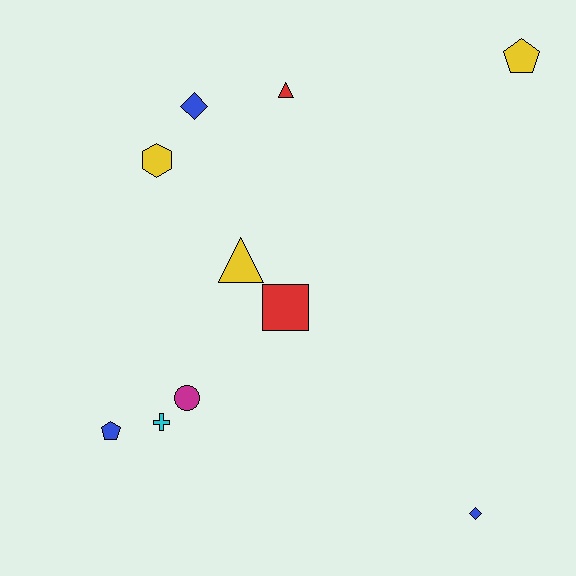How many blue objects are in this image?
There are 3 blue objects.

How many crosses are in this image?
There is 1 cross.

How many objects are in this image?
There are 10 objects.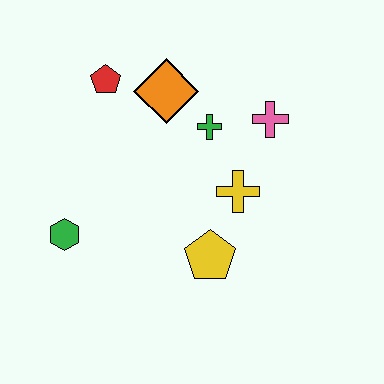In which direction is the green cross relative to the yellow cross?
The green cross is above the yellow cross.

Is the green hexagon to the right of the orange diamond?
No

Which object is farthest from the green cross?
The green hexagon is farthest from the green cross.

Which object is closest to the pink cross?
The green cross is closest to the pink cross.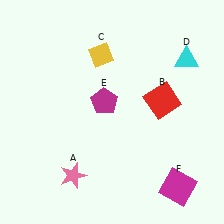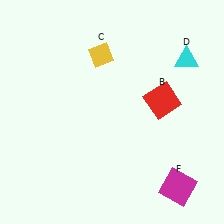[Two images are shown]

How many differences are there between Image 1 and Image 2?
There are 2 differences between the two images.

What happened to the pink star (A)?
The pink star (A) was removed in Image 2. It was in the bottom-left area of Image 1.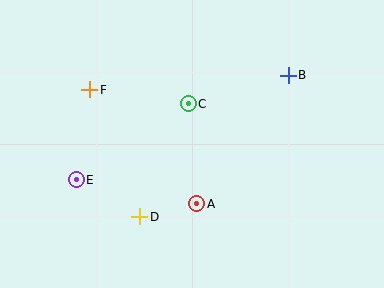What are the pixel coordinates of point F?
Point F is at (90, 90).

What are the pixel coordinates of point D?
Point D is at (140, 217).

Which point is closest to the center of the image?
Point C at (188, 104) is closest to the center.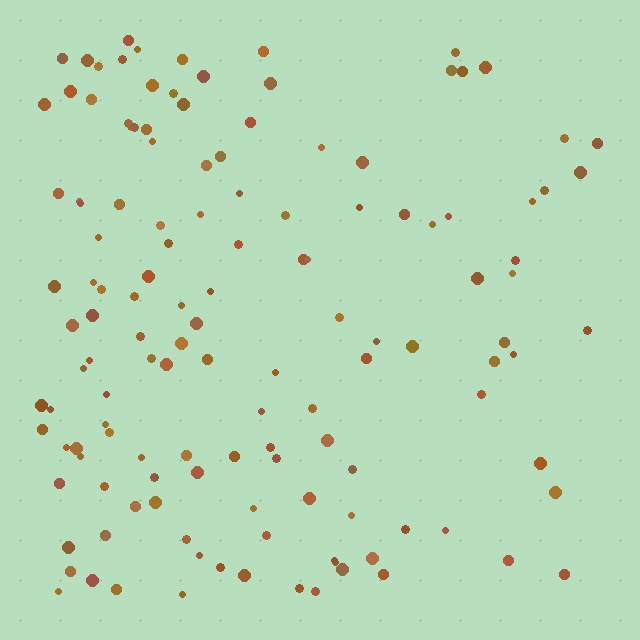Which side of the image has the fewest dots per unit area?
The right.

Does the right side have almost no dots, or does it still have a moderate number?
Still a moderate number, just noticeably fewer than the left.